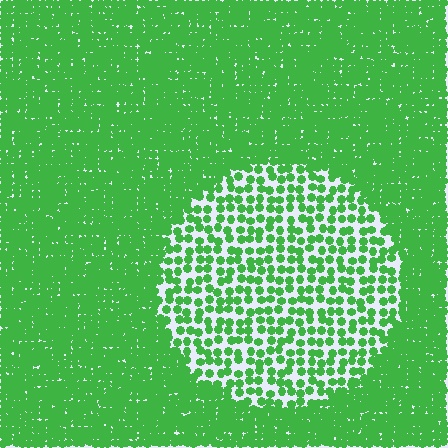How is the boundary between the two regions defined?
The boundary is defined by a change in element density (approximately 2.4x ratio). All elements are the same color, size, and shape.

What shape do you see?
I see a circle.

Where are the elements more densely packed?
The elements are more densely packed outside the circle boundary.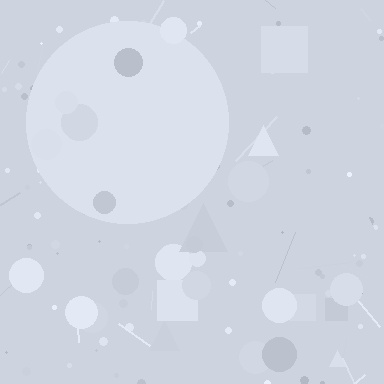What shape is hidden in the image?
A circle is hidden in the image.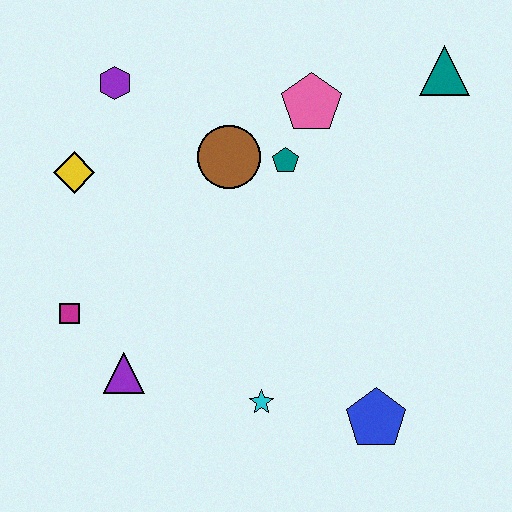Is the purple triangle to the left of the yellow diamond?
No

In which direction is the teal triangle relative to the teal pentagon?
The teal triangle is to the right of the teal pentagon.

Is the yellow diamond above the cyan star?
Yes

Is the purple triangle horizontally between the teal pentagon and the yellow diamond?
Yes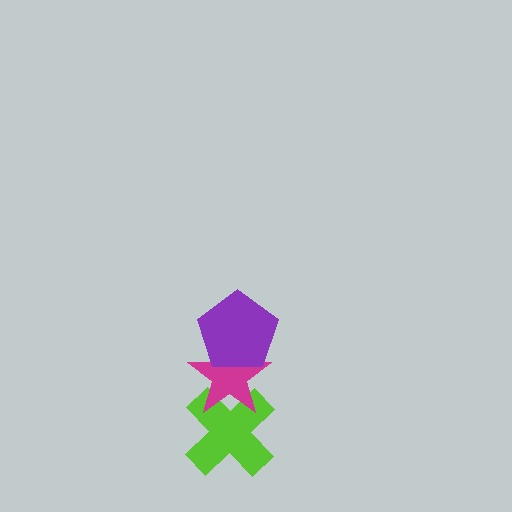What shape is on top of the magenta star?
The purple pentagon is on top of the magenta star.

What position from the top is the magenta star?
The magenta star is 2nd from the top.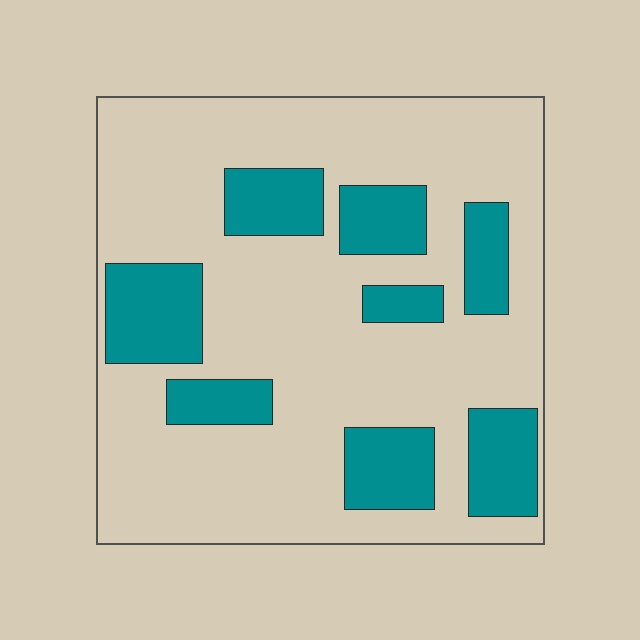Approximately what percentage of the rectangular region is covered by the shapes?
Approximately 25%.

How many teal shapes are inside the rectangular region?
8.